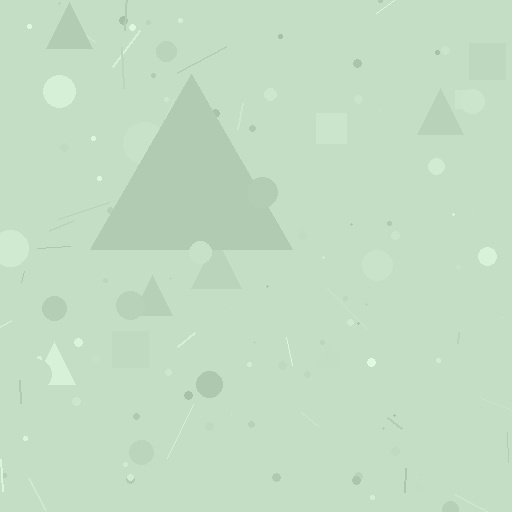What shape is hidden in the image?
A triangle is hidden in the image.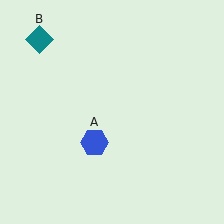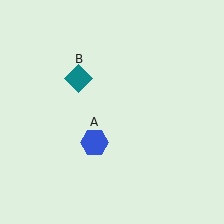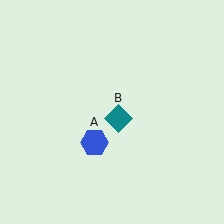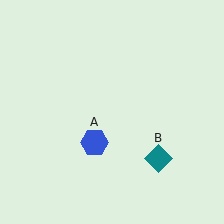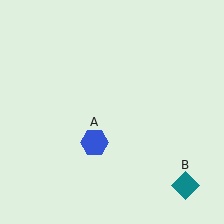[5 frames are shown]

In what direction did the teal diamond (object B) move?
The teal diamond (object B) moved down and to the right.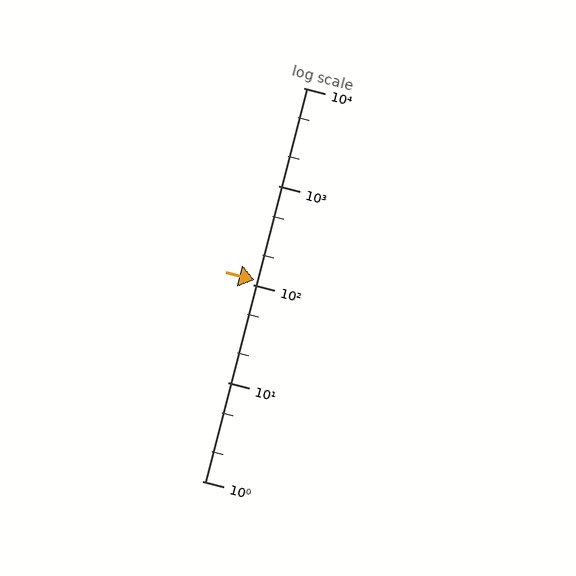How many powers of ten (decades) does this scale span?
The scale spans 4 decades, from 1 to 10000.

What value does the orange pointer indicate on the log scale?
The pointer indicates approximately 110.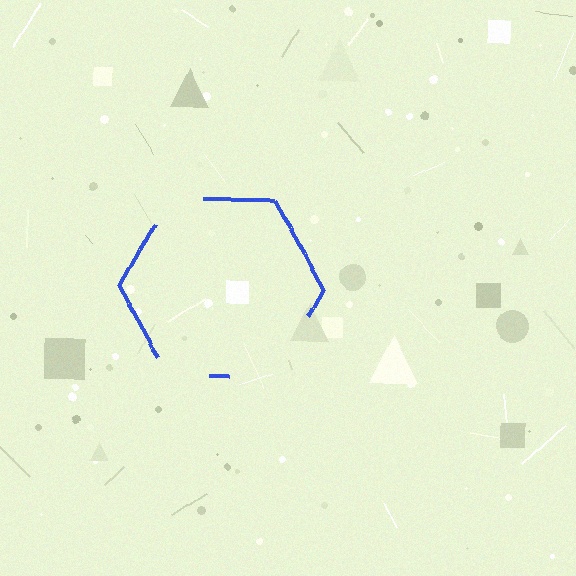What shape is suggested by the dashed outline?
The dashed outline suggests a hexagon.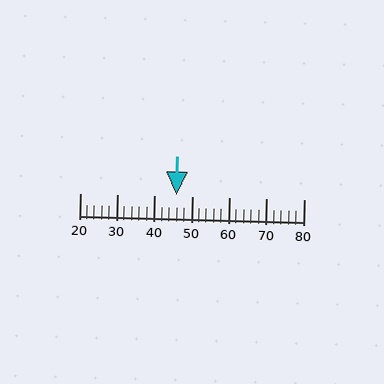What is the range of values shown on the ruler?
The ruler shows values from 20 to 80.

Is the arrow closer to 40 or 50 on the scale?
The arrow is closer to 50.